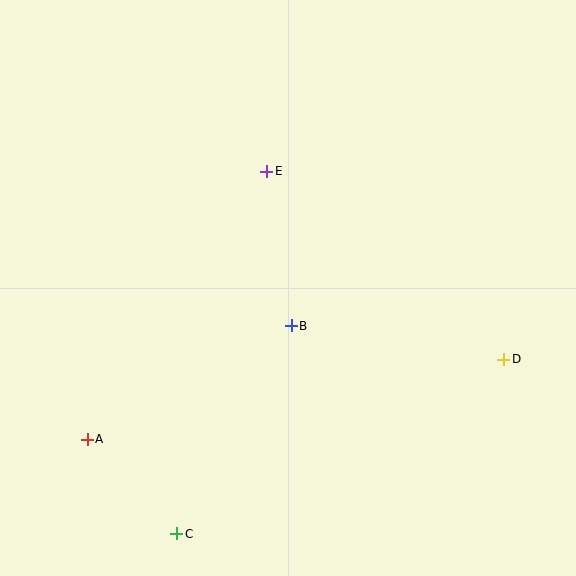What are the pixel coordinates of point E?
Point E is at (267, 171).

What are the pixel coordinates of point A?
Point A is at (87, 439).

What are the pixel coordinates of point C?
Point C is at (177, 534).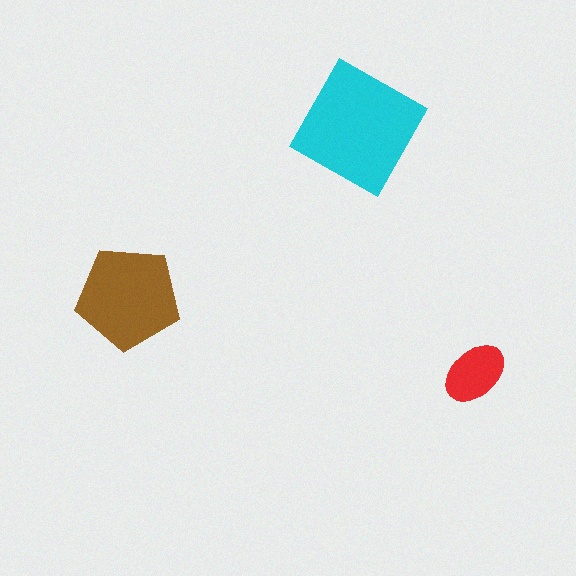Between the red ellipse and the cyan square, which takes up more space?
The cyan square.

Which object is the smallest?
The red ellipse.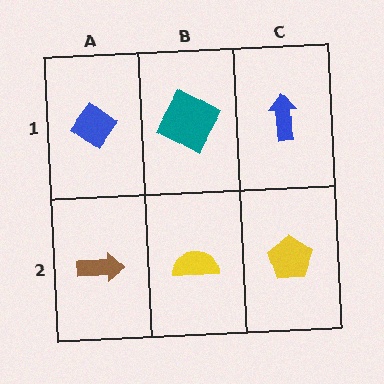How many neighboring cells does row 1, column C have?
2.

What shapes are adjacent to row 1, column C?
A yellow pentagon (row 2, column C), a teal square (row 1, column B).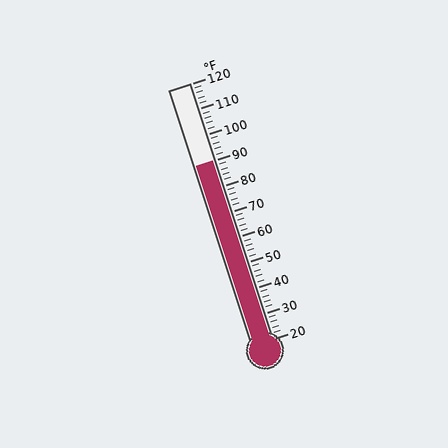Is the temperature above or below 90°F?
The temperature is at 90°F.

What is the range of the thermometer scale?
The thermometer scale ranges from 20°F to 120°F.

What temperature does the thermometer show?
The thermometer shows approximately 90°F.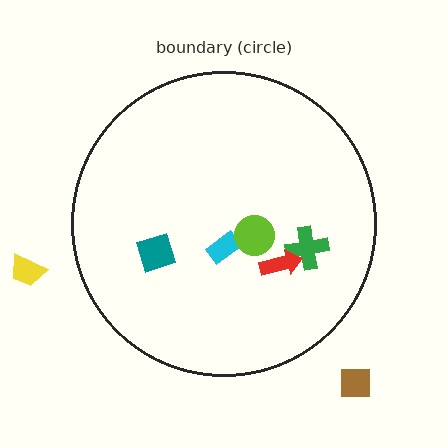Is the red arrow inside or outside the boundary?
Inside.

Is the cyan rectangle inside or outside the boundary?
Inside.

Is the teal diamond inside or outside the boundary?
Inside.